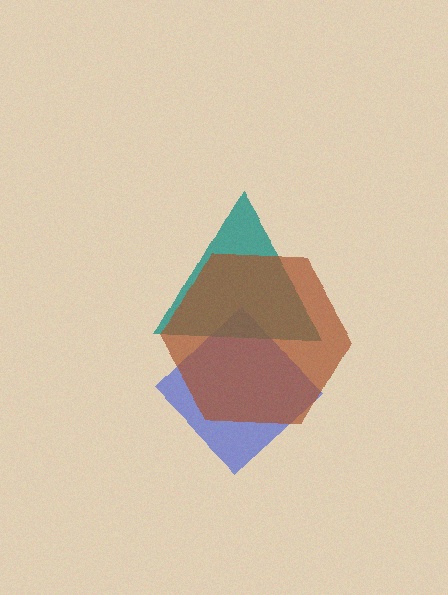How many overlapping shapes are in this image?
There are 3 overlapping shapes in the image.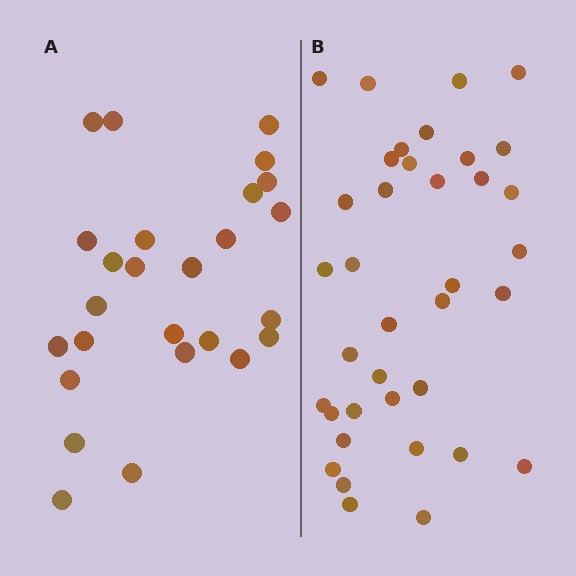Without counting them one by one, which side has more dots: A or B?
Region B (the right region) has more dots.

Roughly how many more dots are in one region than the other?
Region B has roughly 12 or so more dots than region A.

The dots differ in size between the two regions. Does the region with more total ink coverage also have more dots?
No. Region A has more total ink coverage because its dots are larger, but region B actually contains more individual dots. Total area can be misleading — the number of items is what matters here.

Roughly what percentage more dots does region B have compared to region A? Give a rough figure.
About 40% more.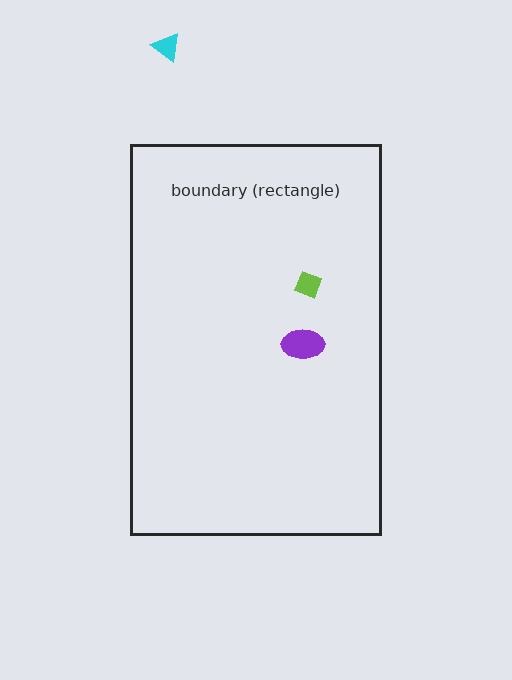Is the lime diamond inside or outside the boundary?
Inside.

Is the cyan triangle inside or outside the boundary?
Outside.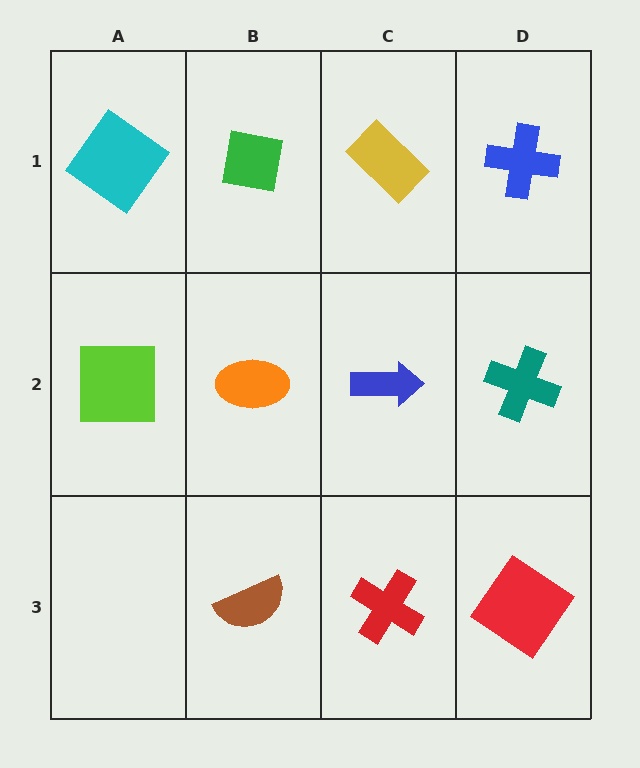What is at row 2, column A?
A lime square.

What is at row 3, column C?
A red cross.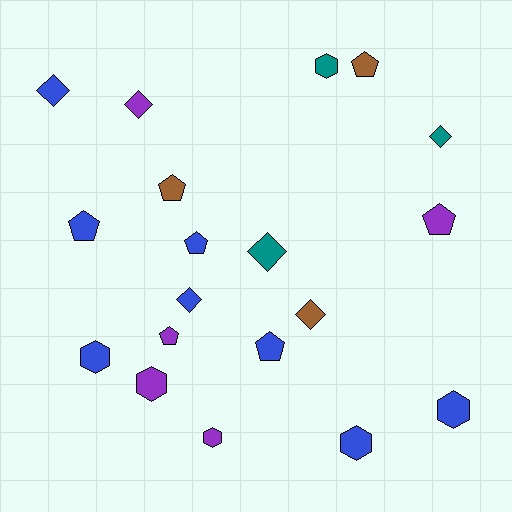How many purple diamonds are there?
There is 1 purple diamond.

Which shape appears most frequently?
Pentagon, with 7 objects.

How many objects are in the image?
There are 19 objects.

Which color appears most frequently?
Blue, with 8 objects.